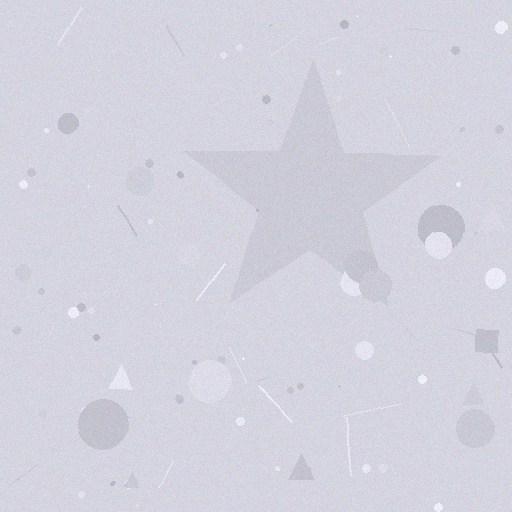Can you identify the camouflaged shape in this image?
The camouflaged shape is a star.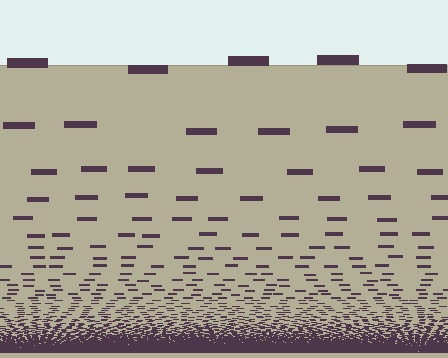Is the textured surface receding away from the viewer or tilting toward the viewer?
The surface appears to tilt toward the viewer. Texture elements get larger and sparser toward the top.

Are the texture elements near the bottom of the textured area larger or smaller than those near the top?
Smaller. The gradient is inverted — elements near the bottom are smaller and denser.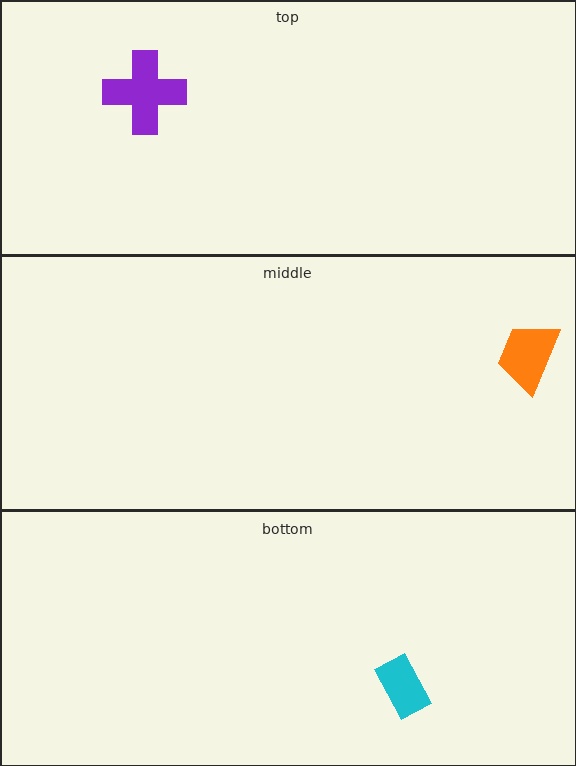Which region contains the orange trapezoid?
The middle region.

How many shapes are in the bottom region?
1.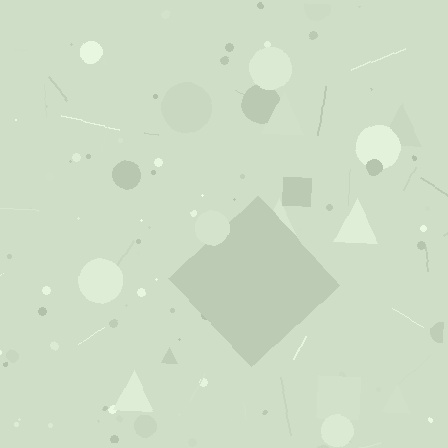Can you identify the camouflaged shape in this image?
The camouflaged shape is a diamond.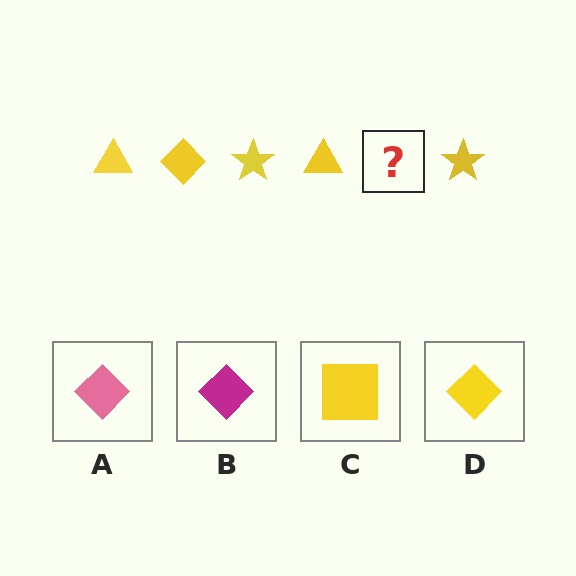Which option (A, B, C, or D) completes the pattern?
D.